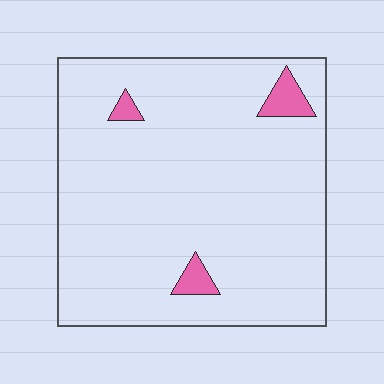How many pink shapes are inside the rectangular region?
3.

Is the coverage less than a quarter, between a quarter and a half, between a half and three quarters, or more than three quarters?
Less than a quarter.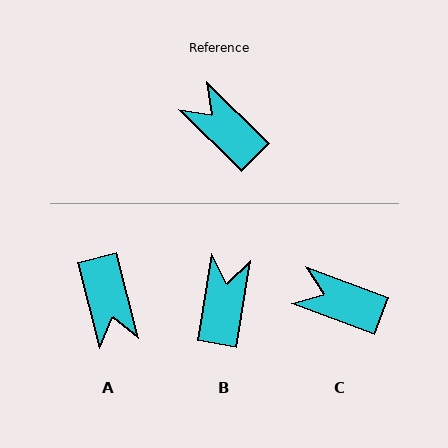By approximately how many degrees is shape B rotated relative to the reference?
Approximately 54 degrees clockwise.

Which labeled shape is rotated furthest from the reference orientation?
A, about 149 degrees away.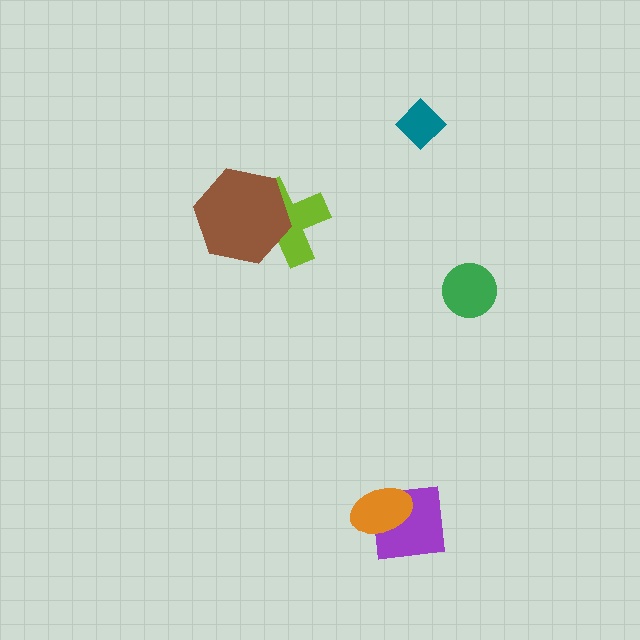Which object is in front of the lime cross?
The brown hexagon is in front of the lime cross.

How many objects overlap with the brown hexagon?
1 object overlaps with the brown hexagon.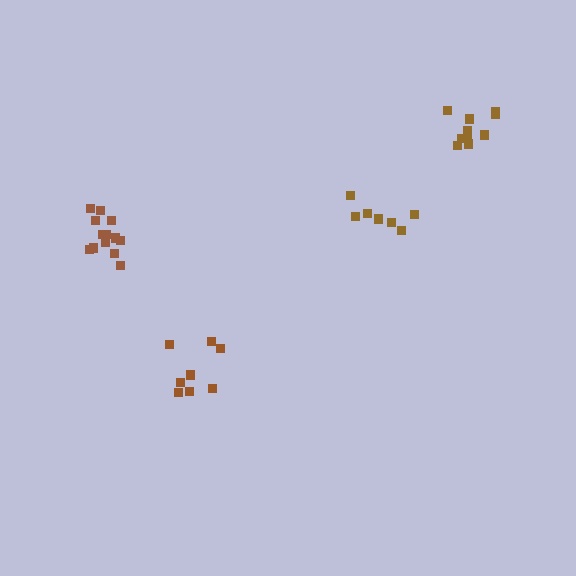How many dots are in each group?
Group 1: 7 dots, Group 2: 11 dots, Group 3: 13 dots, Group 4: 8 dots (39 total).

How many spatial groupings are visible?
There are 4 spatial groupings.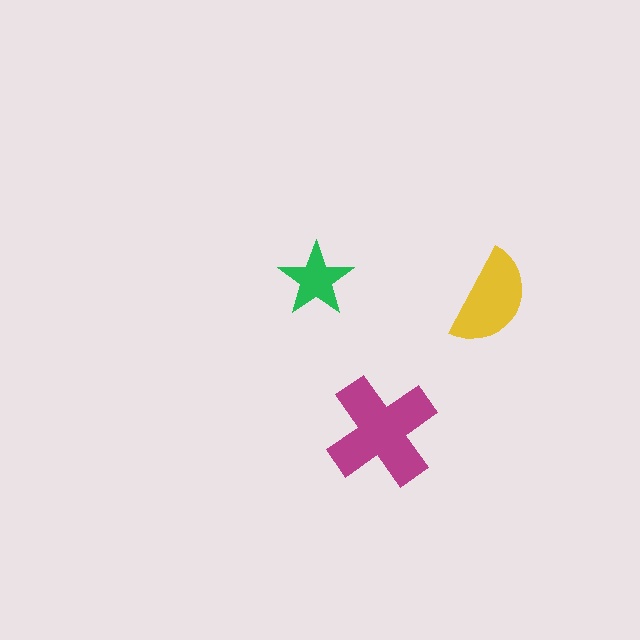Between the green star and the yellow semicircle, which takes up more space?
The yellow semicircle.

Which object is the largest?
The magenta cross.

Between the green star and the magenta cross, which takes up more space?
The magenta cross.